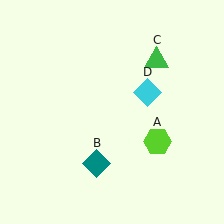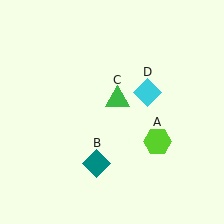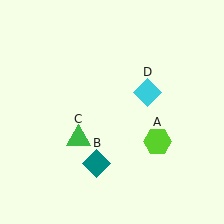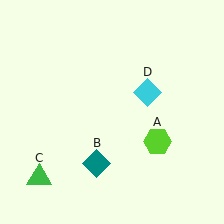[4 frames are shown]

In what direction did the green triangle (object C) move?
The green triangle (object C) moved down and to the left.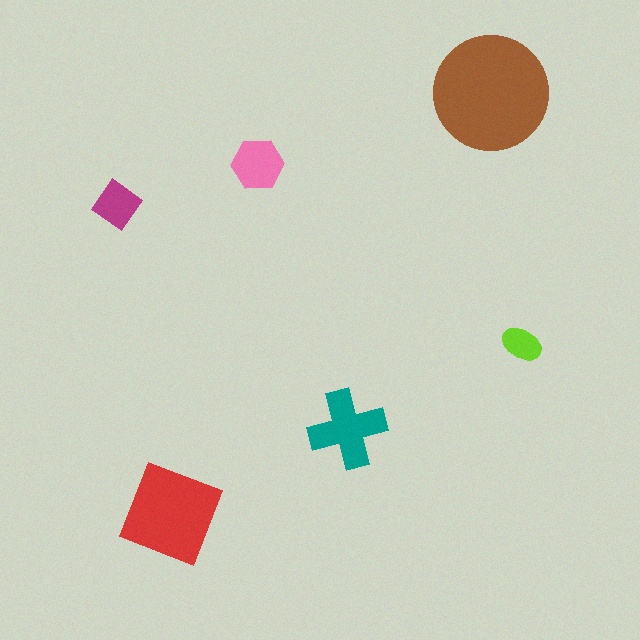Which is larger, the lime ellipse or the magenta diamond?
The magenta diamond.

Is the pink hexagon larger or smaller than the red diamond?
Smaller.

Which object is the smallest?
The lime ellipse.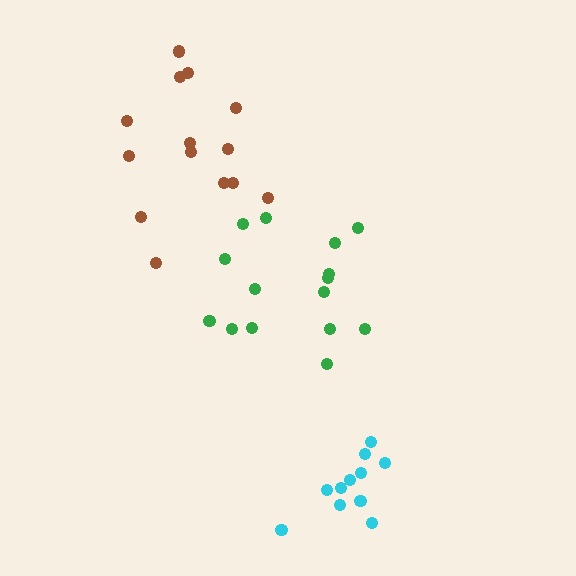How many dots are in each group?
Group 1: 14 dots, Group 2: 15 dots, Group 3: 11 dots (40 total).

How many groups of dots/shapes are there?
There are 3 groups.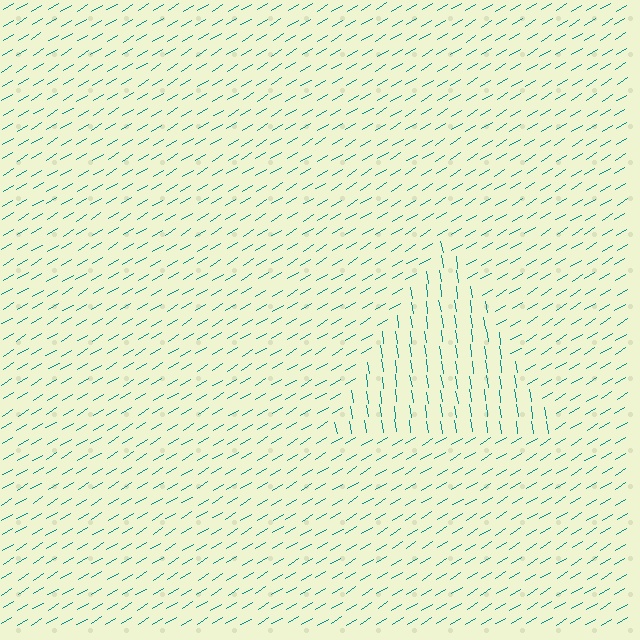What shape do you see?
I see a triangle.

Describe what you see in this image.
The image is filled with small teal line segments. A triangle region in the image has lines oriented differently from the surrounding lines, creating a visible texture boundary.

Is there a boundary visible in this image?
Yes, there is a texture boundary formed by a change in line orientation.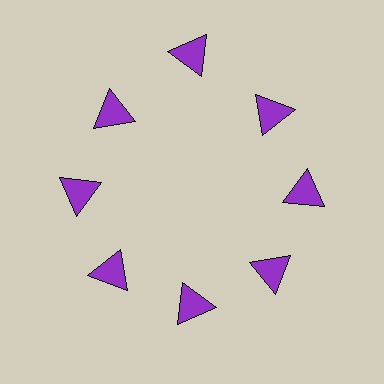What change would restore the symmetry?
The symmetry would be restored by moving it inward, back onto the ring so that all 8 triangles sit at equal angles and equal distance from the center.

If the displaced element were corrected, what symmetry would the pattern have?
It would have 8-fold rotational symmetry — the pattern would map onto itself every 45 degrees.